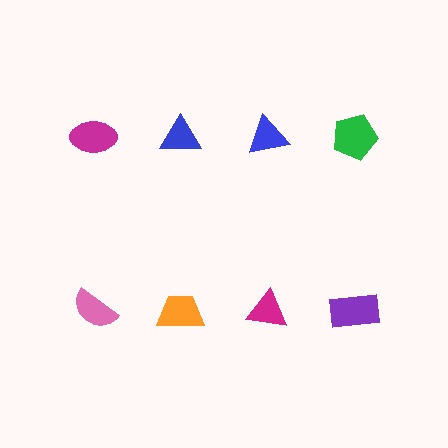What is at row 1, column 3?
A blue triangle.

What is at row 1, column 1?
A magenta ellipse.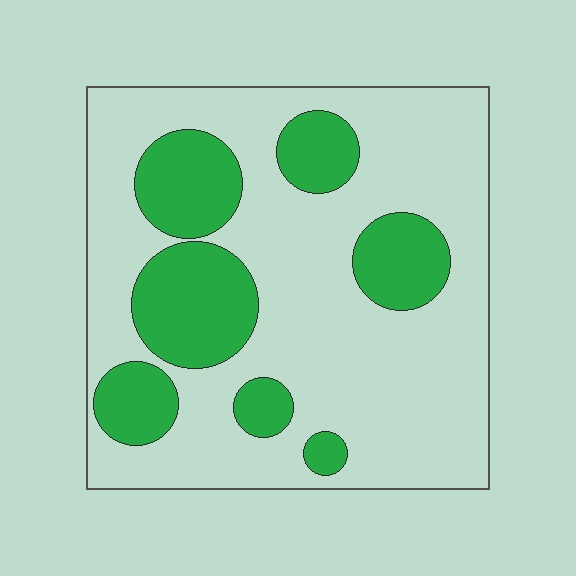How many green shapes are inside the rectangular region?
7.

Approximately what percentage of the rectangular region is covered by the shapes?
Approximately 30%.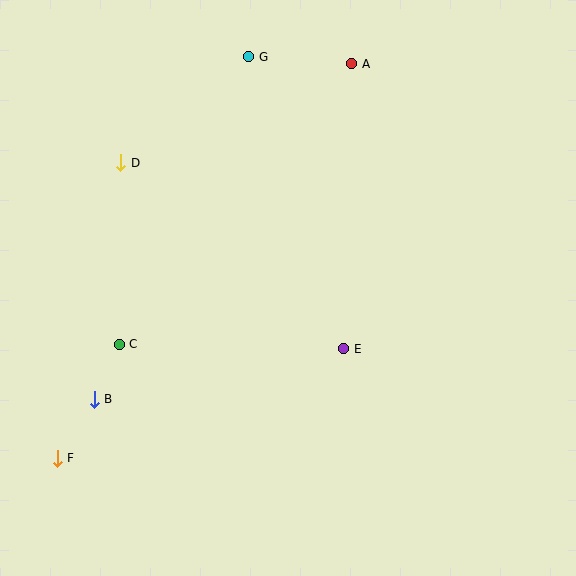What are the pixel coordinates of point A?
Point A is at (352, 64).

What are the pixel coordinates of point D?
Point D is at (121, 163).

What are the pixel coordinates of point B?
Point B is at (94, 399).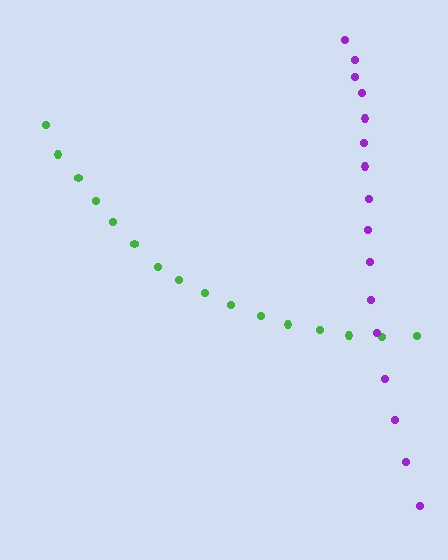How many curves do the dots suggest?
There are 2 distinct paths.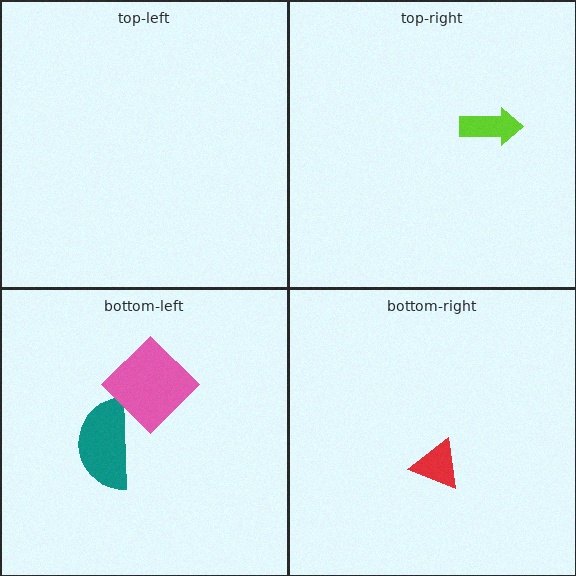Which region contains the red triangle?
The bottom-right region.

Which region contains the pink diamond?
The bottom-left region.